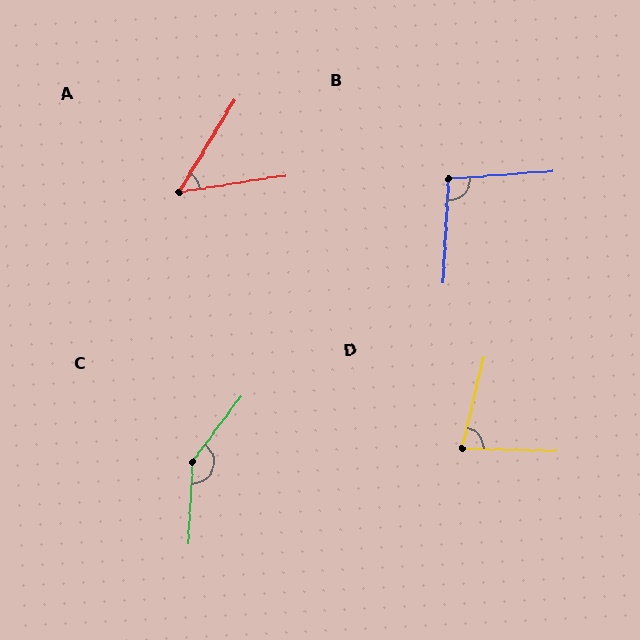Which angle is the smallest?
A, at approximately 50 degrees.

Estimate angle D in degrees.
Approximately 78 degrees.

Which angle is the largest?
C, at approximately 146 degrees.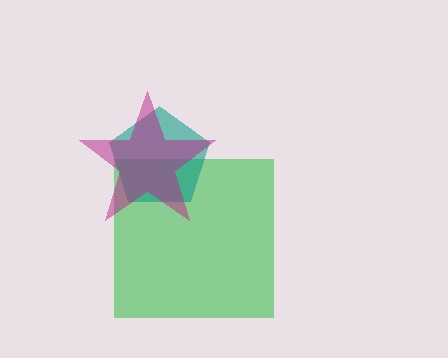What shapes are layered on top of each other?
The layered shapes are: a green square, a teal pentagon, a magenta star.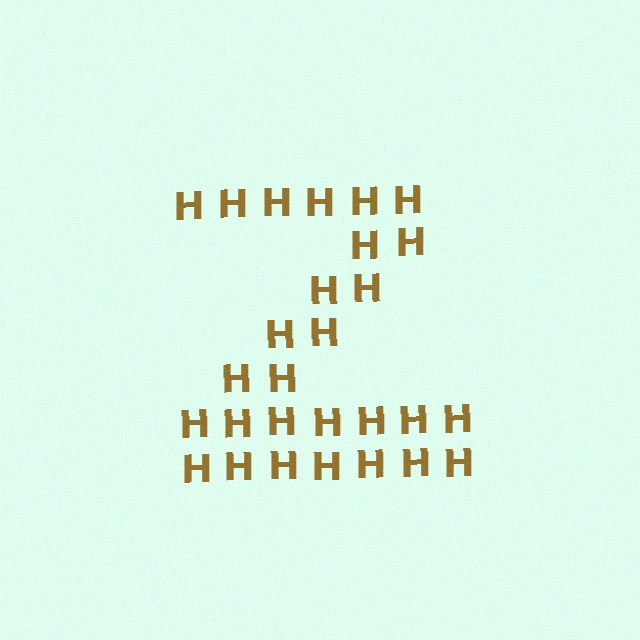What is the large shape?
The large shape is the letter Z.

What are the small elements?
The small elements are letter H's.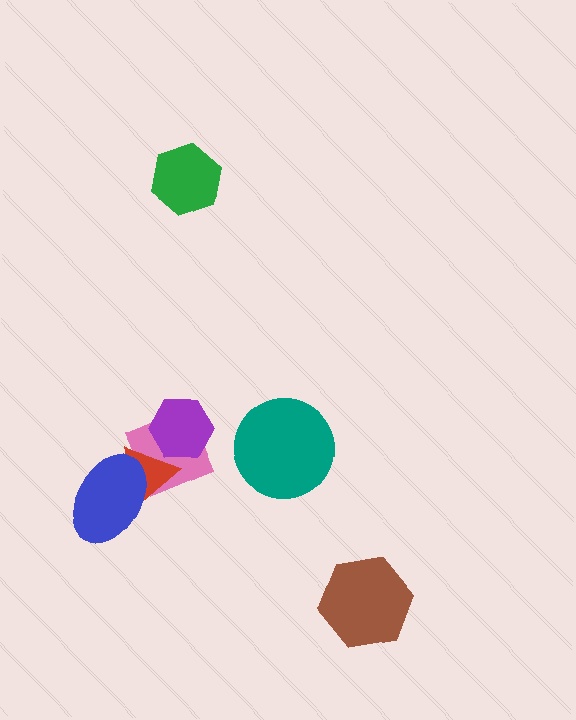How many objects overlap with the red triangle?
3 objects overlap with the red triangle.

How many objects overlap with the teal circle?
0 objects overlap with the teal circle.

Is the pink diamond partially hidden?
Yes, it is partially covered by another shape.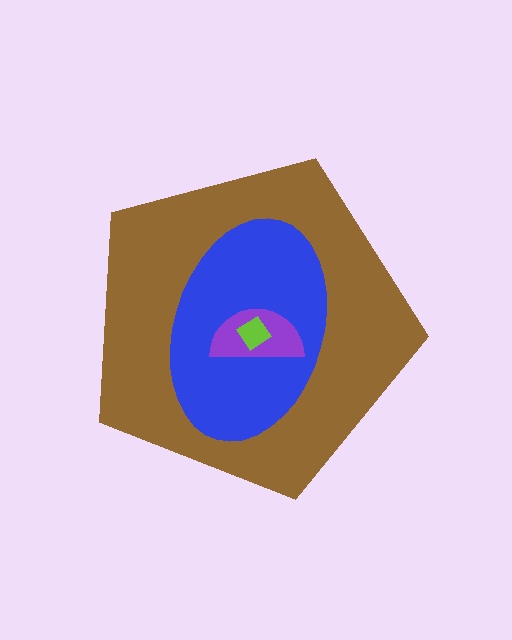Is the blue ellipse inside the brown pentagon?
Yes.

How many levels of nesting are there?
4.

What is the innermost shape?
The lime diamond.